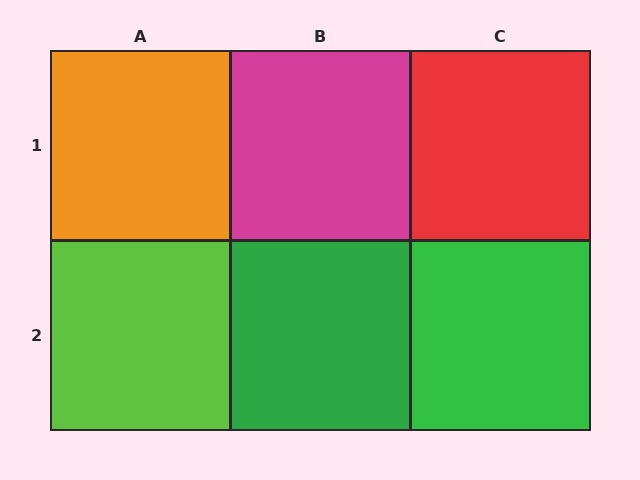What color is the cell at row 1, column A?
Orange.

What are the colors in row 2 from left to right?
Lime, green, green.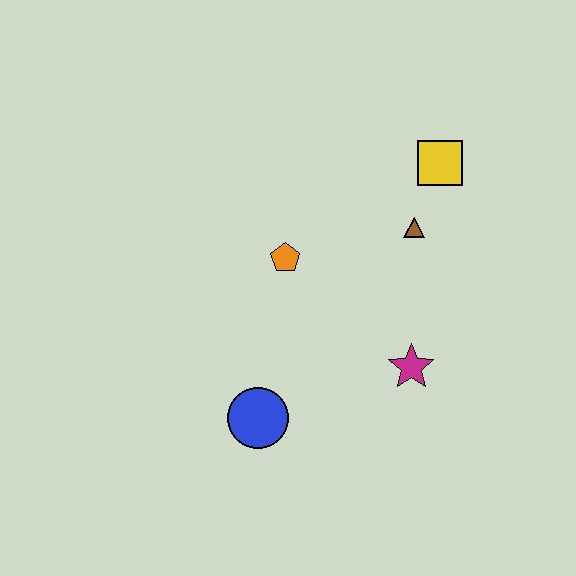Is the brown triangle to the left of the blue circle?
No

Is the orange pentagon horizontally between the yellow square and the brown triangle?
No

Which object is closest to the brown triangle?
The yellow square is closest to the brown triangle.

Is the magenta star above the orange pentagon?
No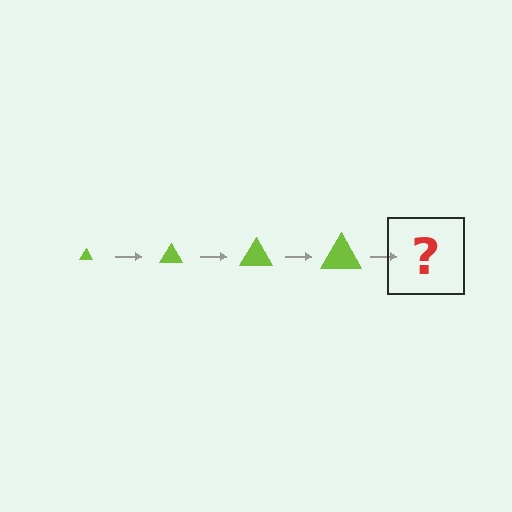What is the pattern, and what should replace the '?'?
The pattern is that the triangle gets progressively larger each step. The '?' should be a lime triangle, larger than the previous one.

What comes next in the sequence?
The next element should be a lime triangle, larger than the previous one.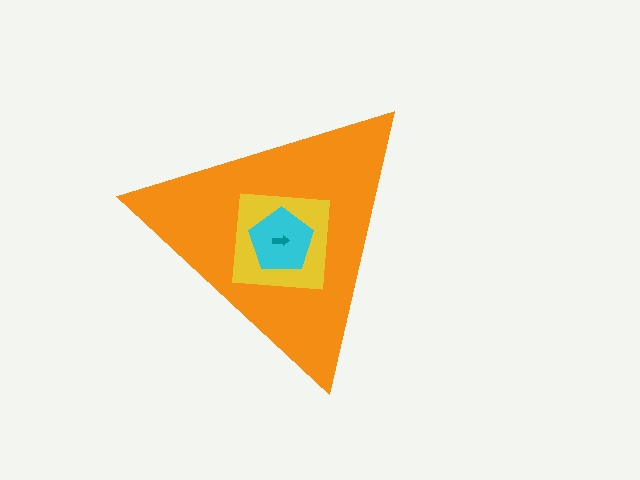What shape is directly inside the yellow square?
The cyan pentagon.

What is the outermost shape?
The orange triangle.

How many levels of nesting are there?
4.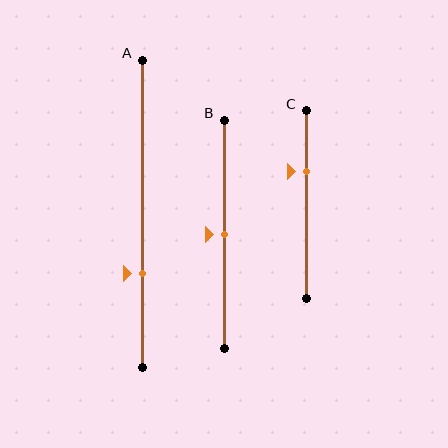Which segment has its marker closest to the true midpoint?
Segment B has its marker closest to the true midpoint.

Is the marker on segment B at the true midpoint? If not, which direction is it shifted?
Yes, the marker on segment B is at the true midpoint.